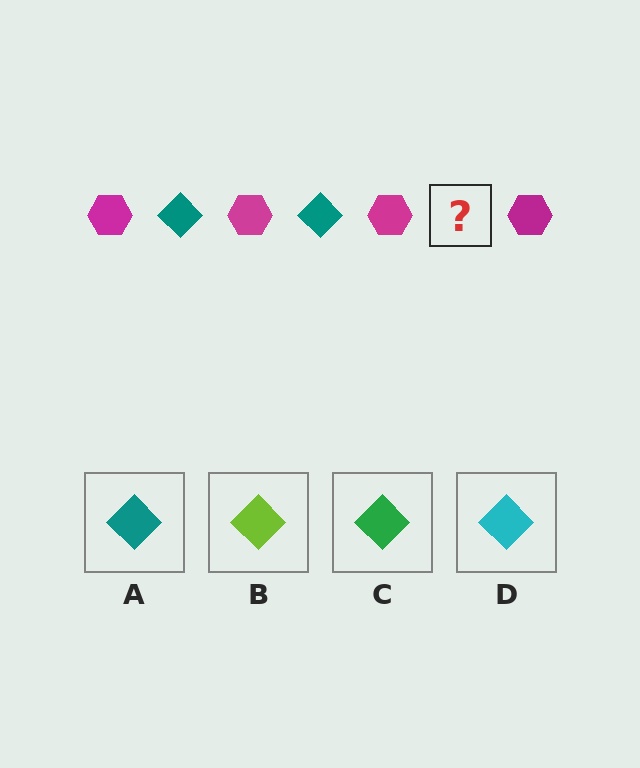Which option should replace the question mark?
Option A.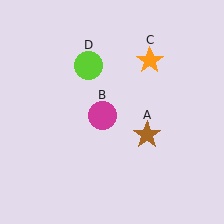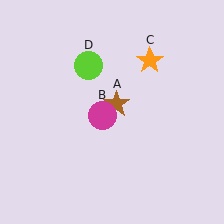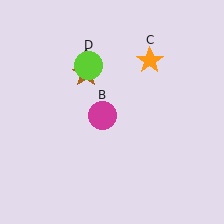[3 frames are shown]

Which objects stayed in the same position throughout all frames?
Magenta circle (object B) and orange star (object C) and lime circle (object D) remained stationary.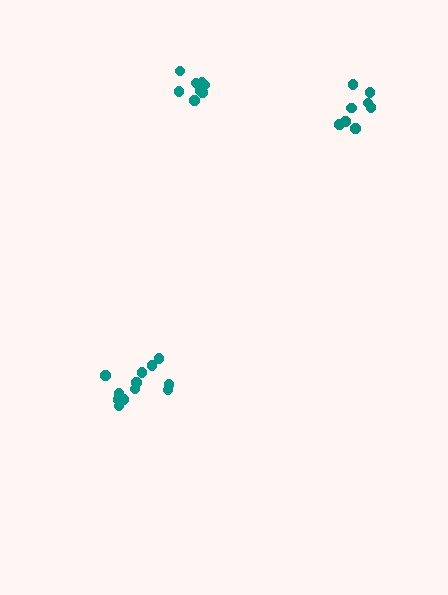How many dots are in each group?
Group 1: 8 dots, Group 2: 9 dots, Group 3: 12 dots (29 total).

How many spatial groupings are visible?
There are 3 spatial groupings.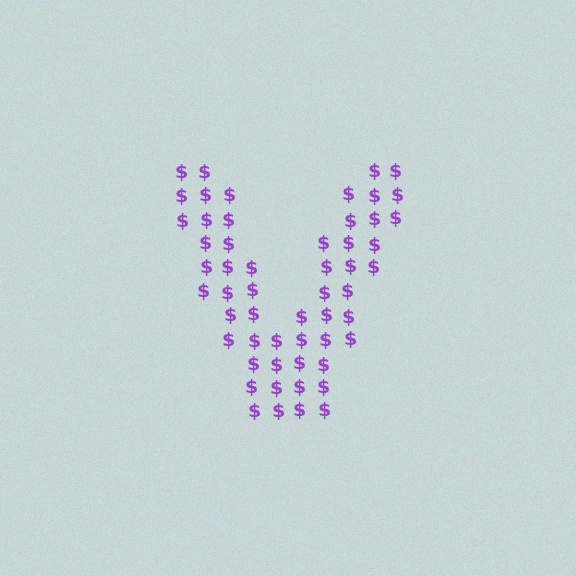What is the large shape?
The large shape is the letter V.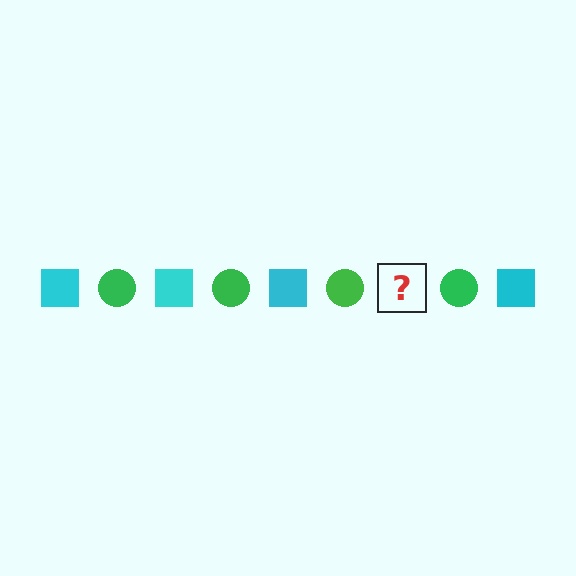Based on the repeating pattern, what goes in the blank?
The blank should be a cyan square.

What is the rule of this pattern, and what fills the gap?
The rule is that the pattern alternates between cyan square and green circle. The gap should be filled with a cyan square.